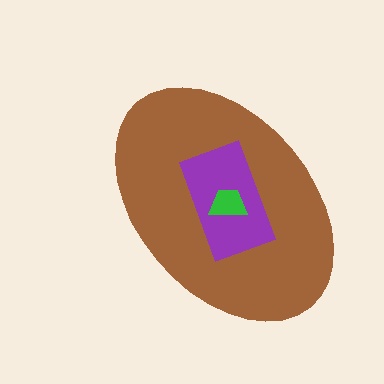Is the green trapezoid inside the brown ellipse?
Yes.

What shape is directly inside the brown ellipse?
The purple rectangle.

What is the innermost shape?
The green trapezoid.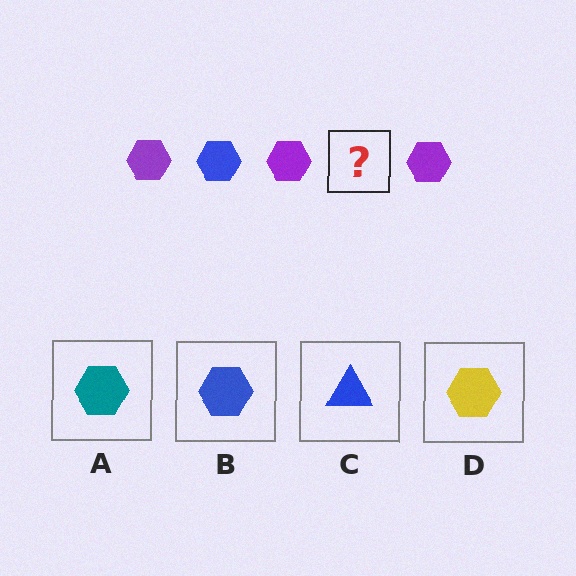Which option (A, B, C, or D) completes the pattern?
B.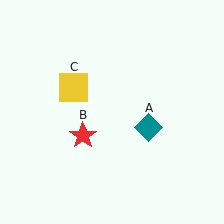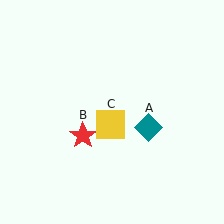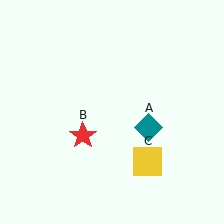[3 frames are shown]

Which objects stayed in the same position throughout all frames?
Teal diamond (object A) and red star (object B) remained stationary.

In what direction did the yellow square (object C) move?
The yellow square (object C) moved down and to the right.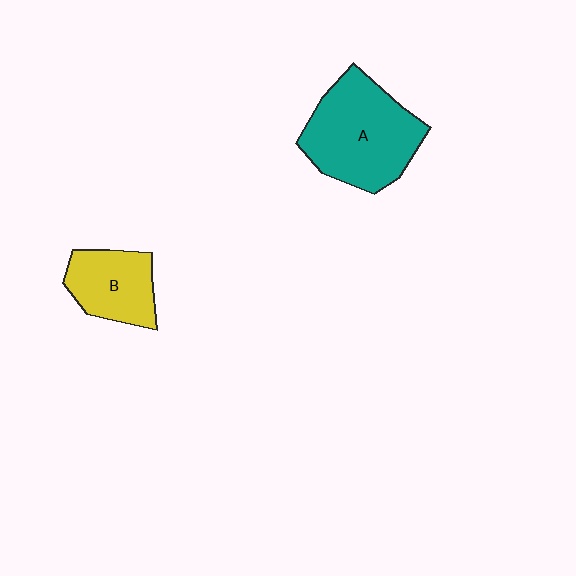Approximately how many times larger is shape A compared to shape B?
Approximately 1.7 times.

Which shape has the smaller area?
Shape B (yellow).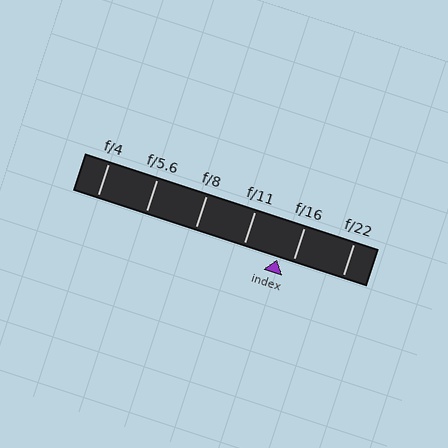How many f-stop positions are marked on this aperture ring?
There are 6 f-stop positions marked.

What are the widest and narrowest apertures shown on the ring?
The widest aperture shown is f/4 and the narrowest is f/22.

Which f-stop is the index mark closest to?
The index mark is closest to f/16.